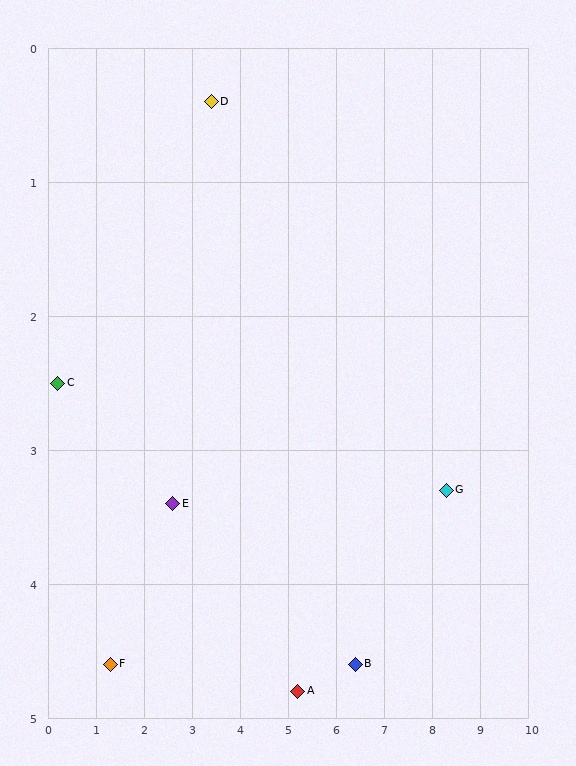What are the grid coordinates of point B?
Point B is at approximately (6.4, 4.6).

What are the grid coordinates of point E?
Point E is at approximately (2.6, 3.4).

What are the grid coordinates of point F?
Point F is at approximately (1.3, 4.6).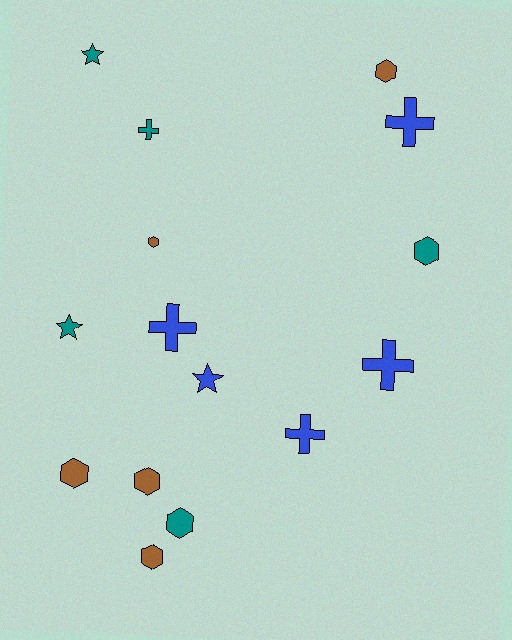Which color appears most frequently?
Brown, with 5 objects.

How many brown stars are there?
There are no brown stars.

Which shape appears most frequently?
Hexagon, with 7 objects.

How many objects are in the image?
There are 15 objects.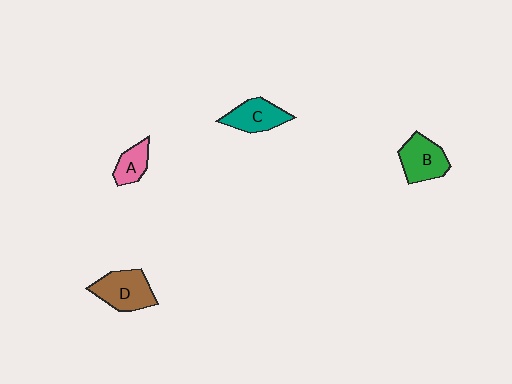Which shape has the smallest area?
Shape A (pink).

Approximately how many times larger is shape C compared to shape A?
Approximately 1.5 times.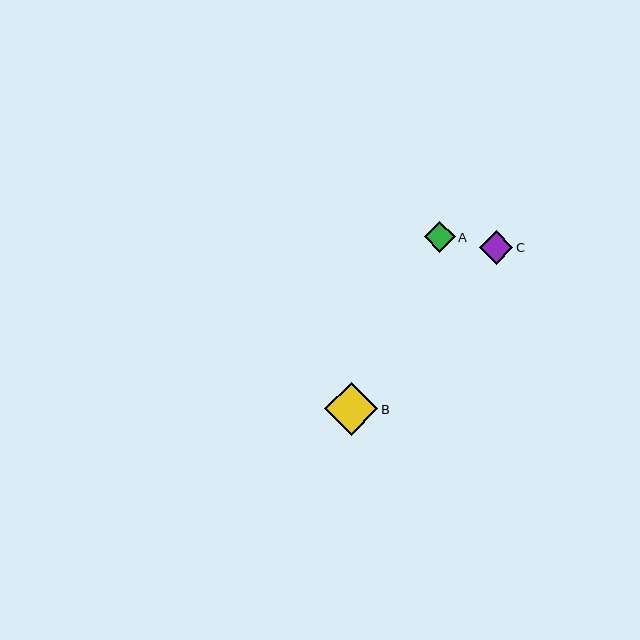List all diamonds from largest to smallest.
From largest to smallest: B, C, A.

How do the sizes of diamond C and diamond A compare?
Diamond C and diamond A are approximately the same size.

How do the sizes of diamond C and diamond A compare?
Diamond C and diamond A are approximately the same size.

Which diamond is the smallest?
Diamond A is the smallest with a size of approximately 31 pixels.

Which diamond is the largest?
Diamond B is the largest with a size of approximately 53 pixels.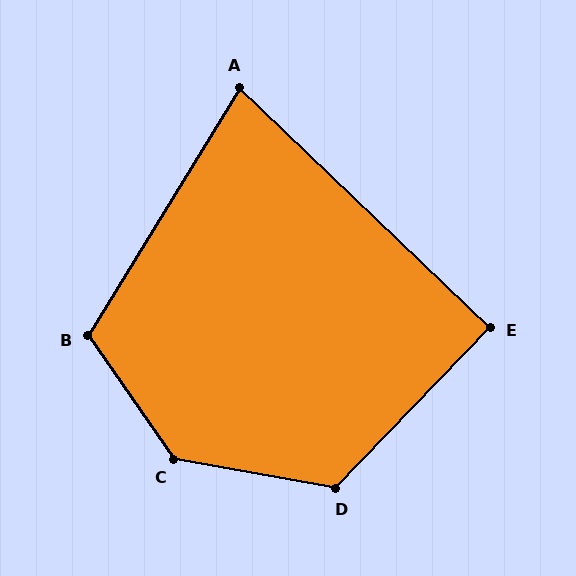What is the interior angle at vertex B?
Approximately 114 degrees (obtuse).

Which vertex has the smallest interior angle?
A, at approximately 78 degrees.